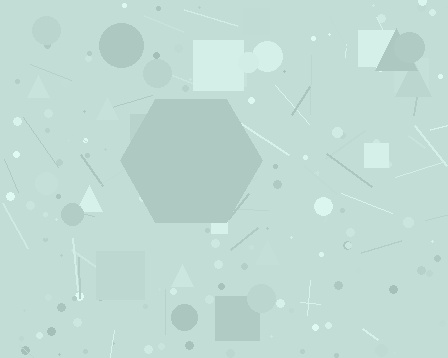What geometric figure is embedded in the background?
A hexagon is embedded in the background.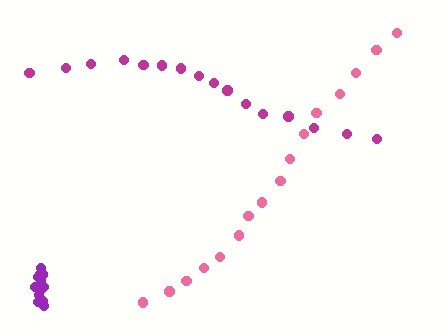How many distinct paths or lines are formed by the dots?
There are 3 distinct paths.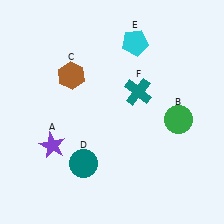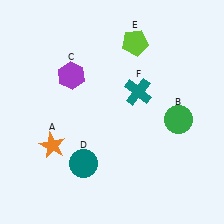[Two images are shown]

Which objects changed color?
A changed from purple to orange. C changed from brown to purple. E changed from cyan to lime.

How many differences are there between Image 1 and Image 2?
There are 3 differences between the two images.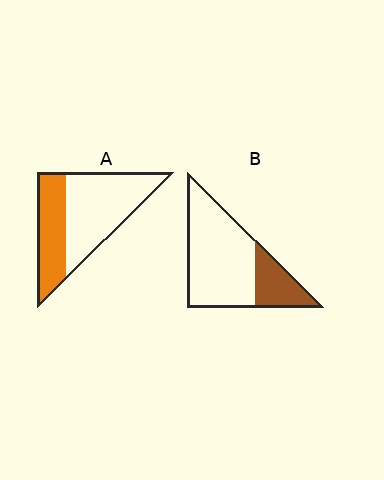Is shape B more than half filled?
No.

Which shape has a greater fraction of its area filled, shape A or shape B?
Shape A.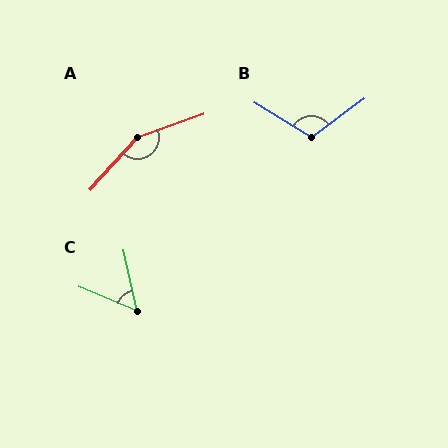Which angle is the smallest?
C, at approximately 55 degrees.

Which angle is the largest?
A, at approximately 151 degrees.